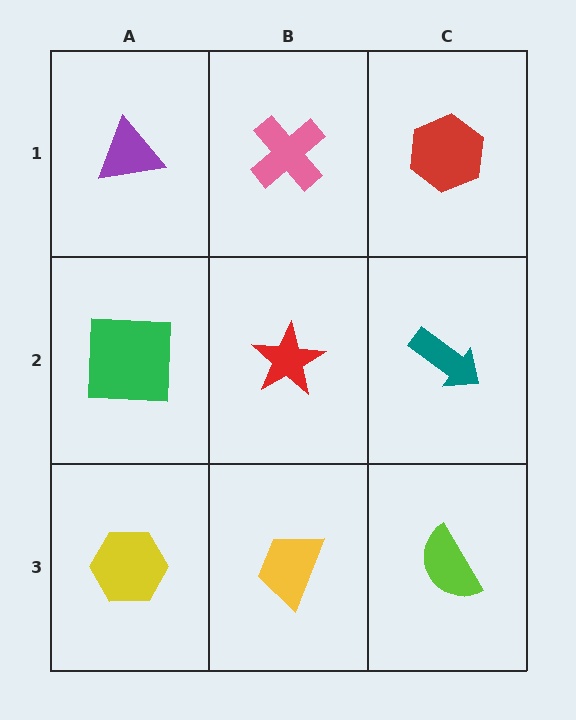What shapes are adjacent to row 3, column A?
A green square (row 2, column A), a yellow trapezoid (row 3, column B).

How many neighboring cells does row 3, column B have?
3.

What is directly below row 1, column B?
A red star.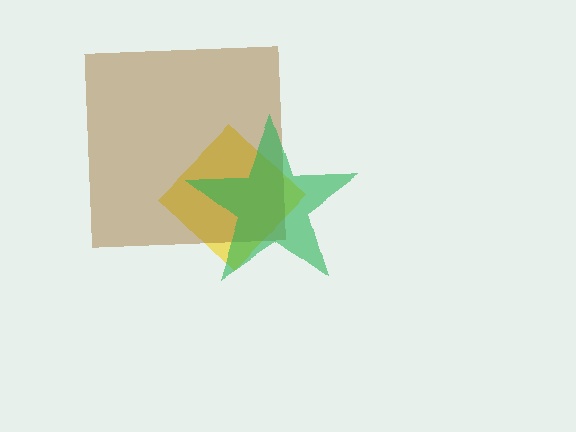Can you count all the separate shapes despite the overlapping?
Yes, there are 3 separate shapes.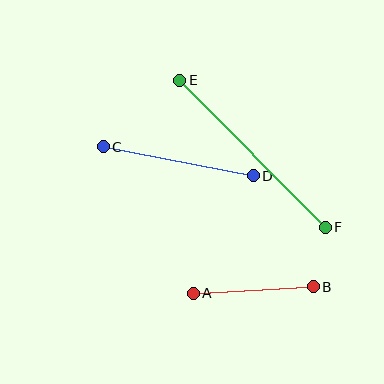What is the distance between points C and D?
The distance is approximately 153 pixels.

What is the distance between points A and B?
The distance is approximately 121 pixels.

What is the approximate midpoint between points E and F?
The midpoint is at approximately (252, 154) pixels.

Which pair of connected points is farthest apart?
Points E and F are farthest apart.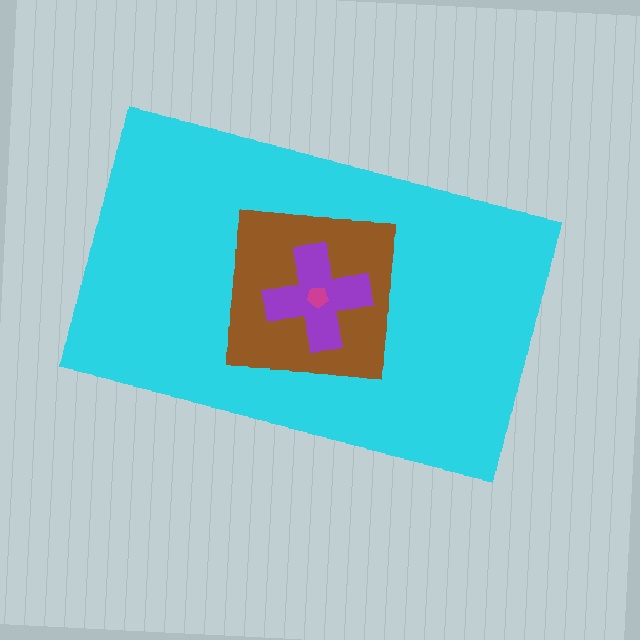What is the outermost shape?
The cyan rectangle.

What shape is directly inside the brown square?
The purple cross.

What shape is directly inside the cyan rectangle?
The brown square.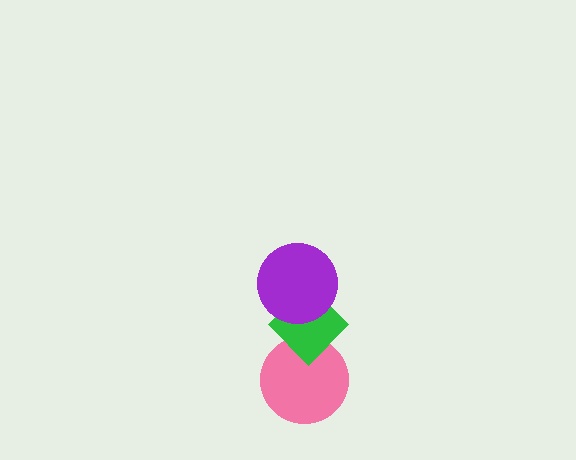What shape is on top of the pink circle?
The green diamond is on top of the pink circle.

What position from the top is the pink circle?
The pink circle is 3rd from the top.